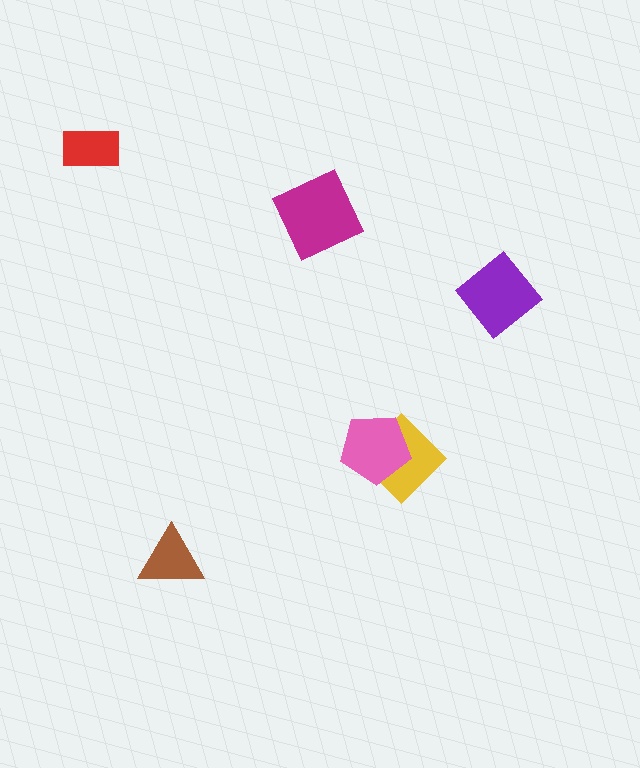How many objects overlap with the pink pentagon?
1 object overlaps with the pink pentagon.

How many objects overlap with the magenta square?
0 objects overlap with the magenta square.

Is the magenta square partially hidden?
No, no other shape covers it.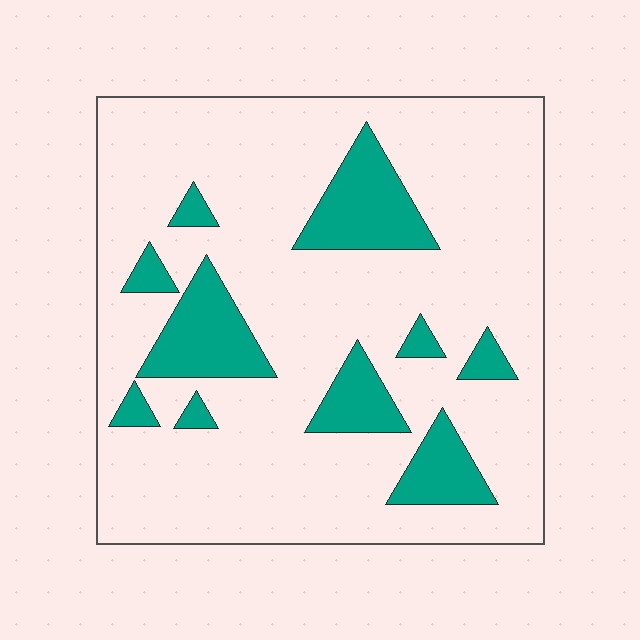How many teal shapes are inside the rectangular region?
10.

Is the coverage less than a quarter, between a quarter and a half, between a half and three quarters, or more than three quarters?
Less than a quarter.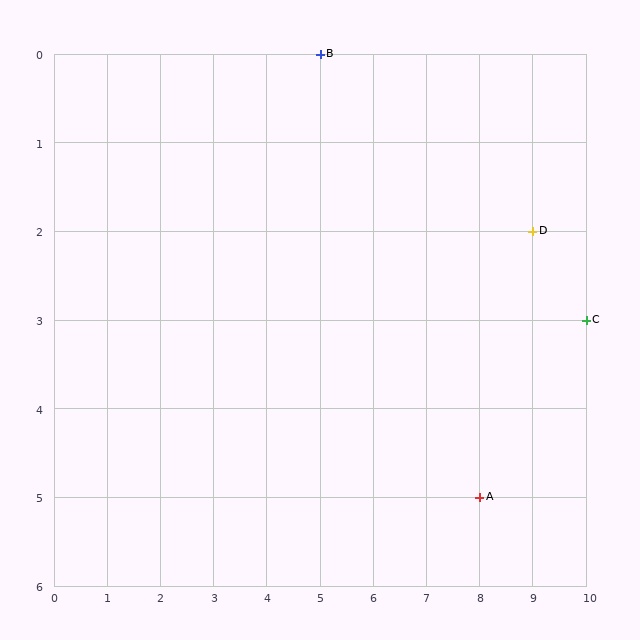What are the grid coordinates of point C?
Point C is at grid coordinates (10, 3).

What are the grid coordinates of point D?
Point D is at grid coordinates (9, 2).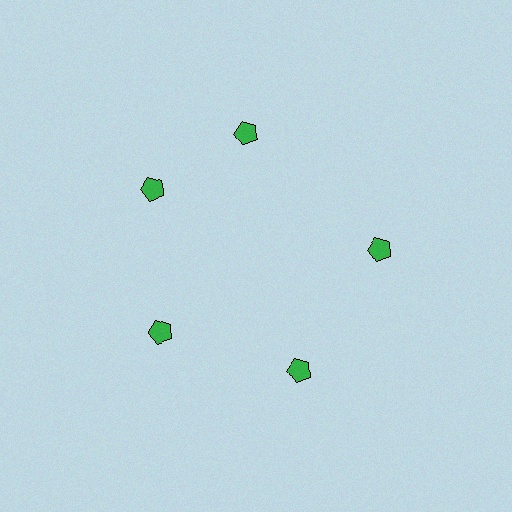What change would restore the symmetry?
The symmetry would be restored by rotating it back into even spacing with its neighbors so that all 5 pentagons sit at equal angles and equal distance from the center.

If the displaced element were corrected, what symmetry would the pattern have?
It would have 5-fold rotational symmetry — the pattern would map onto itself every 72 degrees.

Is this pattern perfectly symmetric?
No. The 5 green pentagons are arranged in a ring, but one element near the 1 o'clock position is rotated out of alignment along the ring, breaking the 5-fold rotational symmetry.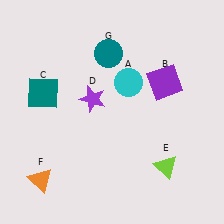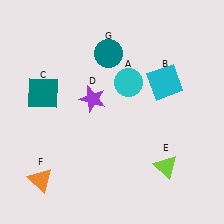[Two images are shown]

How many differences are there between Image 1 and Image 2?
There is 1 difference between the two images.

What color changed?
The square (B) changed from purple in Image 1 to cyan in Image 2.